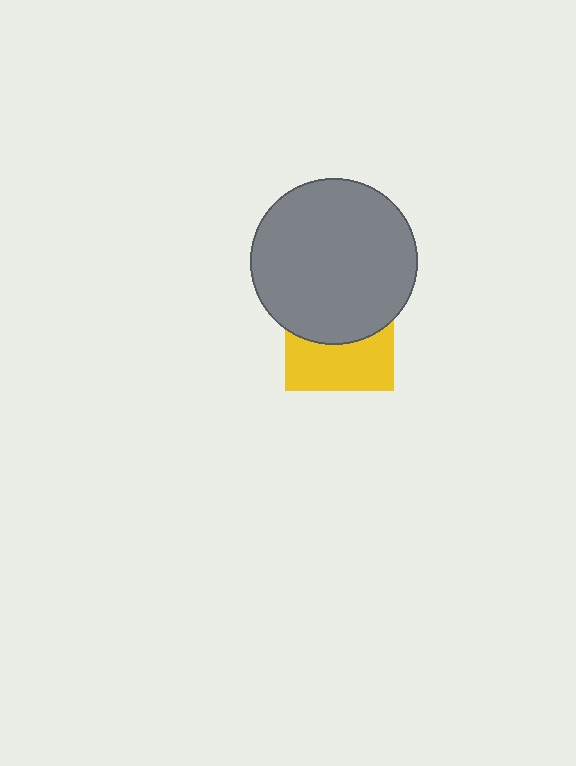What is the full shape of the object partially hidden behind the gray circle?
The partially hidden object is a yellow square.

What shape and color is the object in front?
The object in front is a gray circle.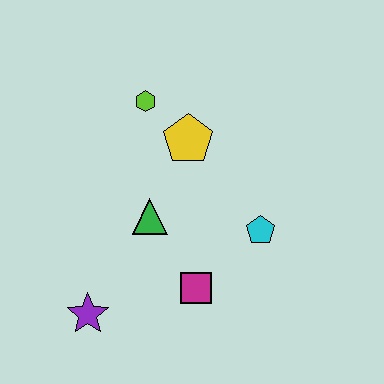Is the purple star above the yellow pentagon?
No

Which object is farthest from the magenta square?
The lime hexagon is farthest from the magenta square.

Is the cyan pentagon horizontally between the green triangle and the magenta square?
No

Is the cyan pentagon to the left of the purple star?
No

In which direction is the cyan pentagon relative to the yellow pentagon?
The cyan pentagon is below the yellow pentagon.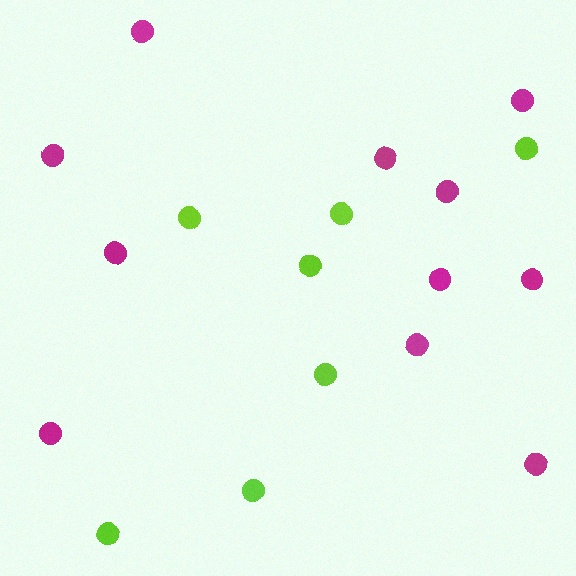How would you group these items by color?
There are 2 groups: one group of lime circles (7) and one group of magenta circles (11).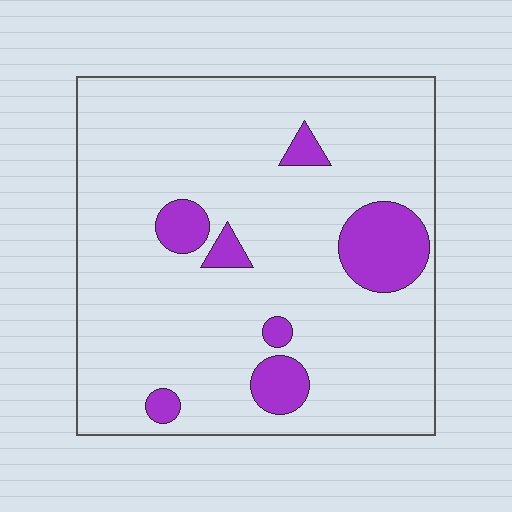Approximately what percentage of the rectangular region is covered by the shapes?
Approximately 10%.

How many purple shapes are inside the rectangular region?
7.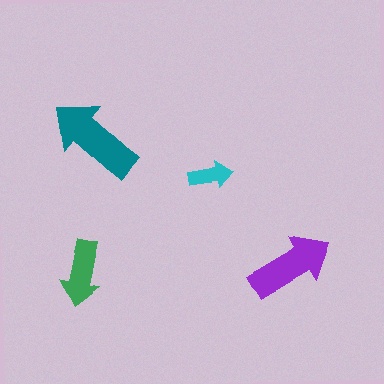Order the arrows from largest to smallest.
the teal one, the purple one, the green one, the cyan one.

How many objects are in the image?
There are 4 objects in the image.